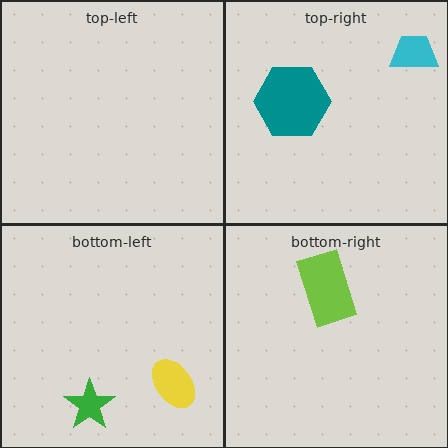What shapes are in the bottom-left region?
The yellow ellipse, the green star.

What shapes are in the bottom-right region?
The lime rectangle.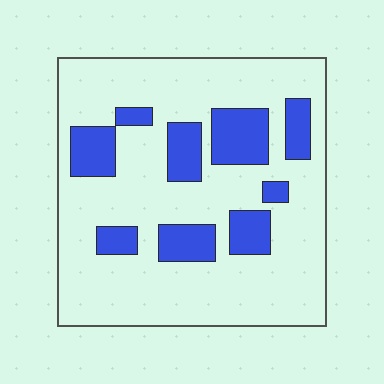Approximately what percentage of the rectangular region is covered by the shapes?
Approximately 20%.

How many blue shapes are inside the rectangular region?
9.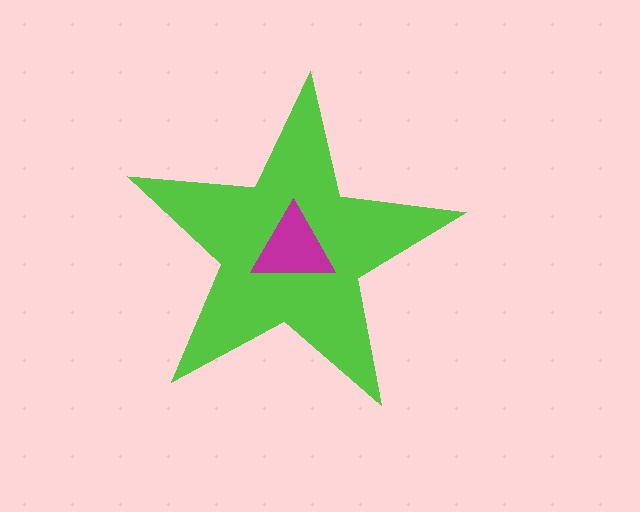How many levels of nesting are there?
2.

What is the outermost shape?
The lime star.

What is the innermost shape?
The magenta triangle.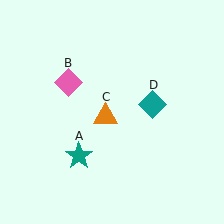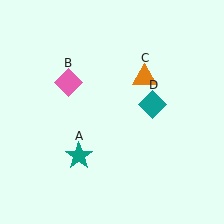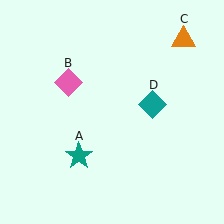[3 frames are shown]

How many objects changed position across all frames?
1 object changed position: orange triangle (object C).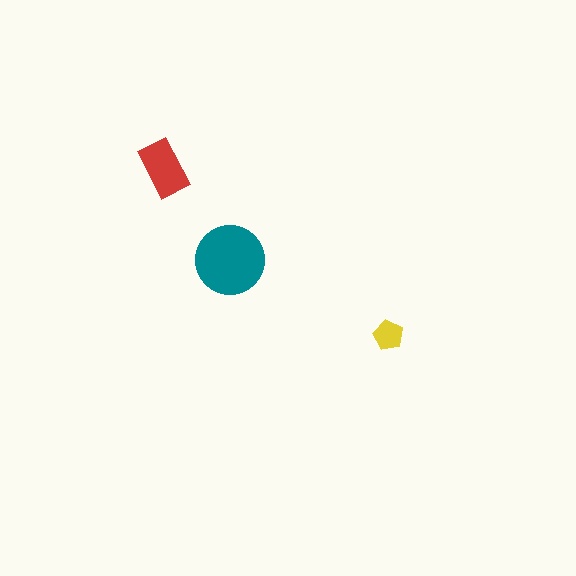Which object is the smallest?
The yellow pentagon.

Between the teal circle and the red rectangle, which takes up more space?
The teal circle.